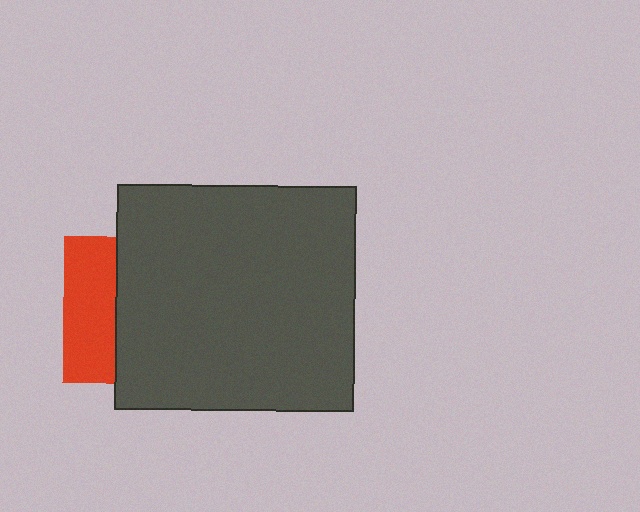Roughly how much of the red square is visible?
A small part of it is visible (roughly 35%).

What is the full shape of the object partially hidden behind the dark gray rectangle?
The partially hidden object is a red square.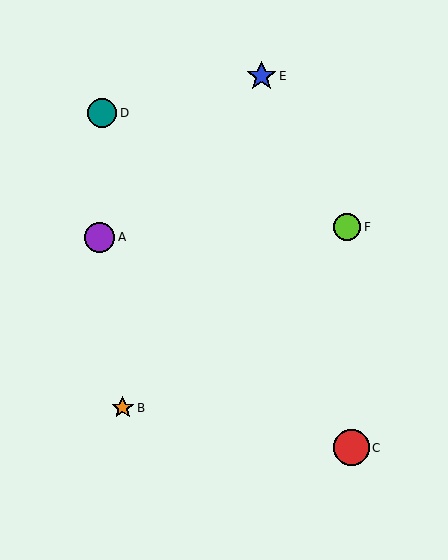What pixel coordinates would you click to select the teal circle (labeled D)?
Click at (102, 113) to select the teal circle D.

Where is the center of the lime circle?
The center of the lime circle is at (347, 227).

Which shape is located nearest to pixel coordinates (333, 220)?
The lime circle (labeled F) at (347, 227) is nearest to that location.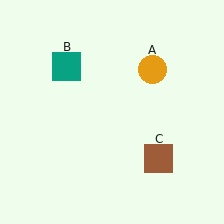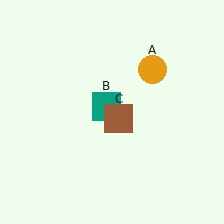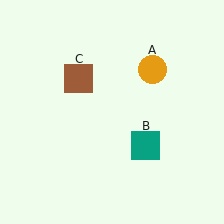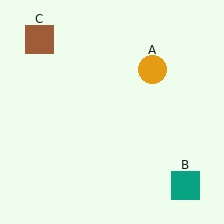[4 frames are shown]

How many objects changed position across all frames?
2 objects changed position: teal square (object B), brown square (object C).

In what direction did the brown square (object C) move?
The brown square (object C) moved up and to the left.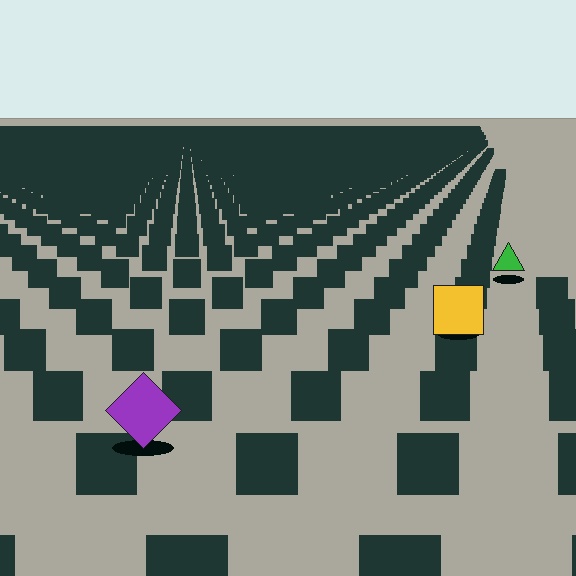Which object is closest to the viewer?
The purple diamond is closest. The texture marks near it are larger and more spread out.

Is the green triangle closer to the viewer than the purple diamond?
No. The purple diamond is closer — you can tell from the texture gradient: the ground texture is coarser near it.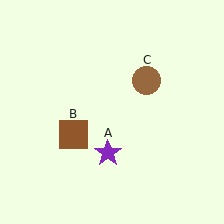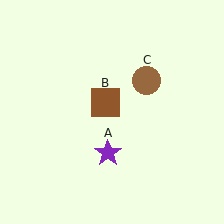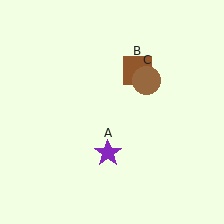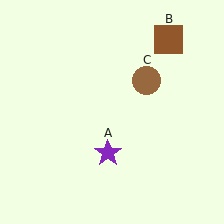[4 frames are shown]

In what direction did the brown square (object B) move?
The brown square (object B) moved up and to the right.